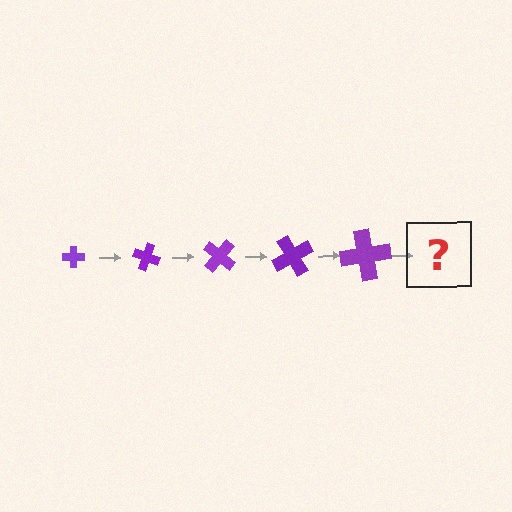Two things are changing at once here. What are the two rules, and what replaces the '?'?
The two rules are that the cross grows larger each step and it rotates 20 degrees each step. The '?' should be a cross, larger than the previous one and rotated 100 degrees from the start.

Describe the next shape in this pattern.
It should be a cross, larger than the previous one and rotated 100 degrees from the start.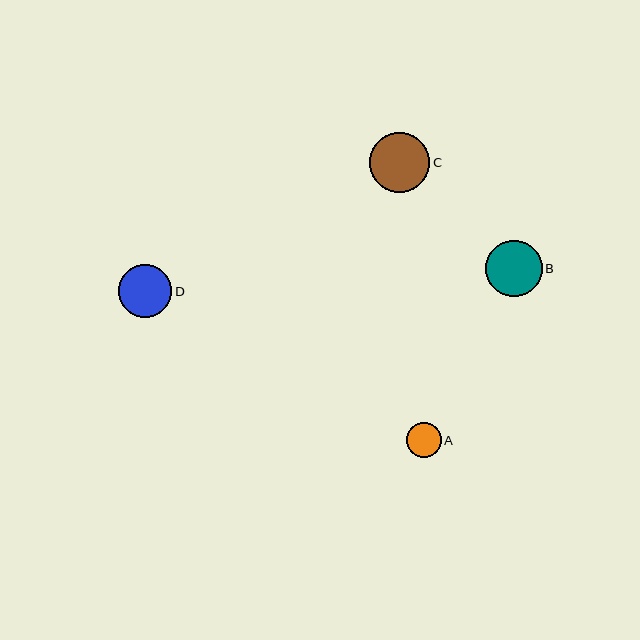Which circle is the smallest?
Circle A is the smallest with a size of approximately 35 pixels.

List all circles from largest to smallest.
From largest to smallest: C, B, D, A.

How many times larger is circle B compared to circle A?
Circle B is approximately 1.6 times the size of circle A.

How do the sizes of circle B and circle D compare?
Circle B and circle D are approximately the same size.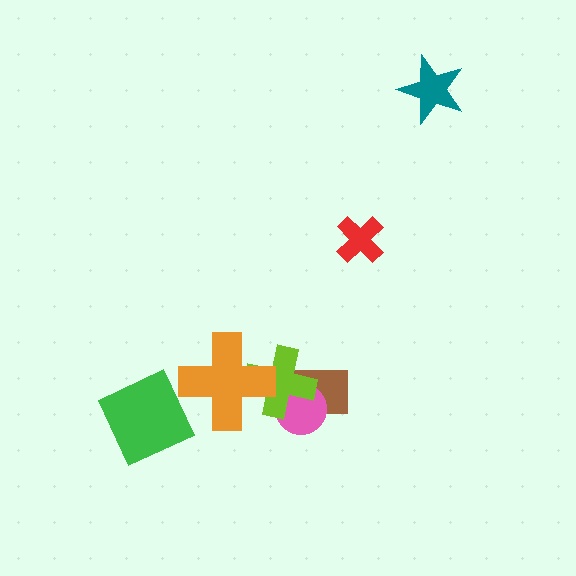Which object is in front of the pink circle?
The lime cross is in front of the pink circle.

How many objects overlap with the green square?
0 objects overlap with the green square.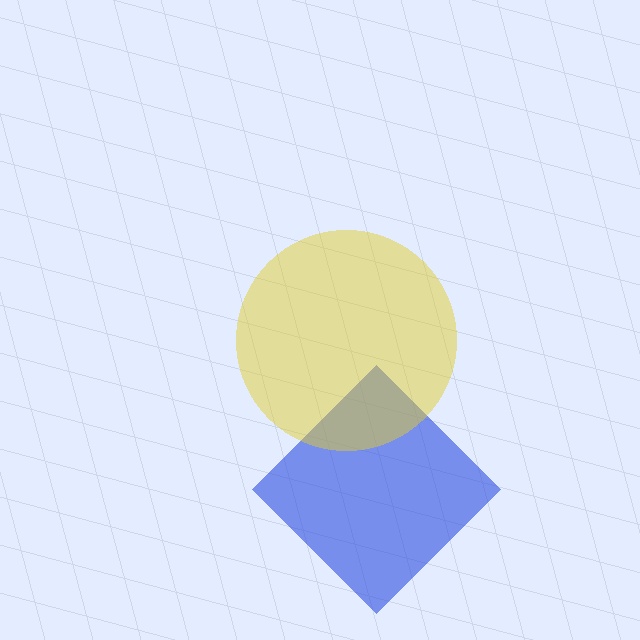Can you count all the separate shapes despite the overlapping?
Yes, there are 2 separate shapes.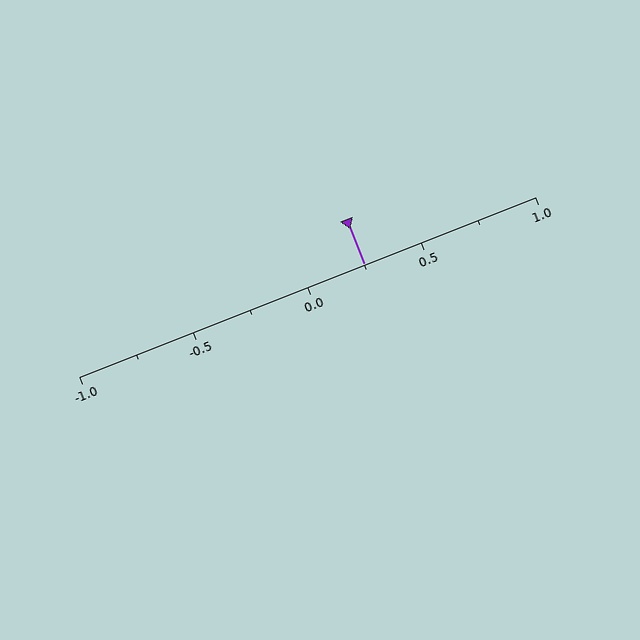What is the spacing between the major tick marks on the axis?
The major ticks are spaced 0.5 apart.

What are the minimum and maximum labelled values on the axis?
The axis runs from -1.0 to 1.0.